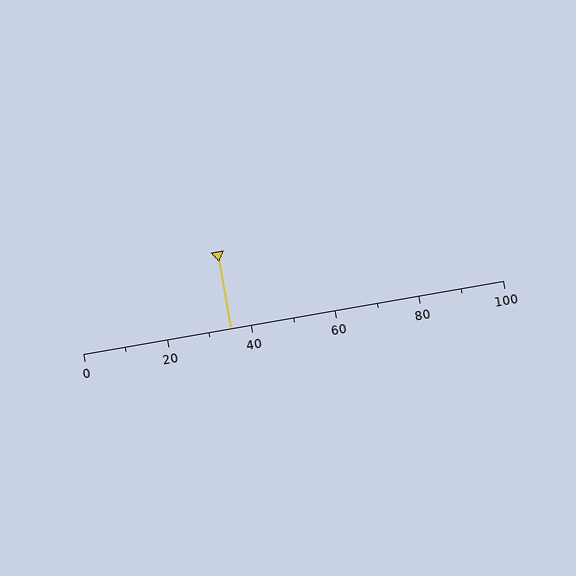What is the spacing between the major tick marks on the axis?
The major ticks are spaced 20 apart.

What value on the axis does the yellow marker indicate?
The marker indicates approximately 35.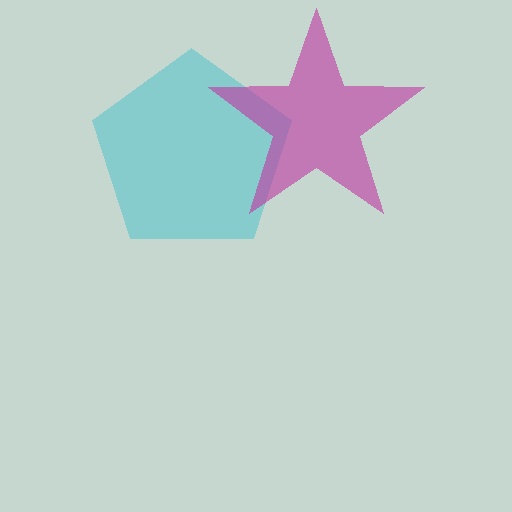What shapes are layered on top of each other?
The layered shapes are: a cyan pentagon, a magenta star.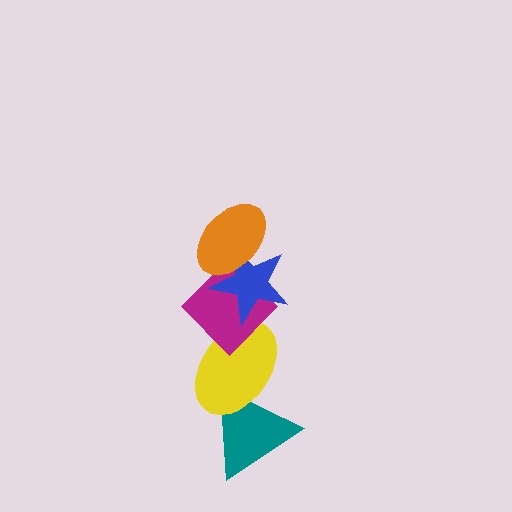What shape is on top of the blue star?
The orange ellipse is on top of the blue star.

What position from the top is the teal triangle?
The teal triangle is 5th from the top.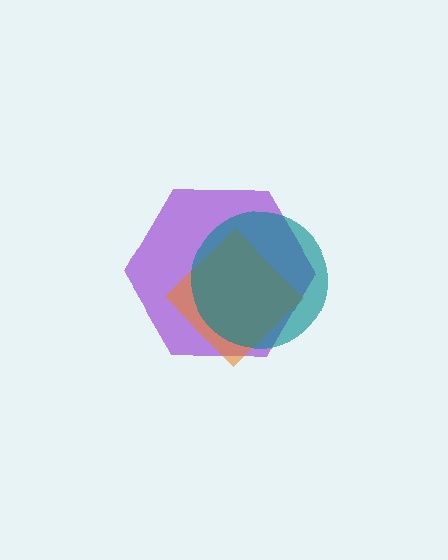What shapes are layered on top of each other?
The layered shapes are: a purple hexagon, an orange diamond, a teal circle.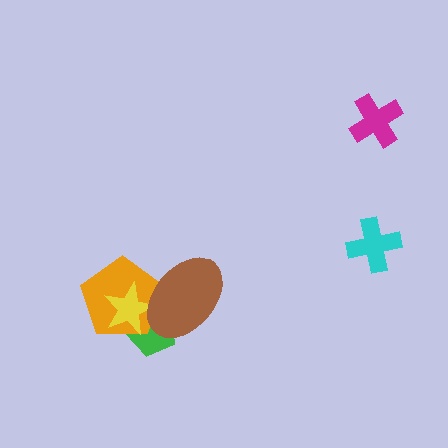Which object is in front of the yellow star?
The brown ellipse is in front of the yellow star.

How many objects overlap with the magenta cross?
0 objects overlap with the magenta cross.